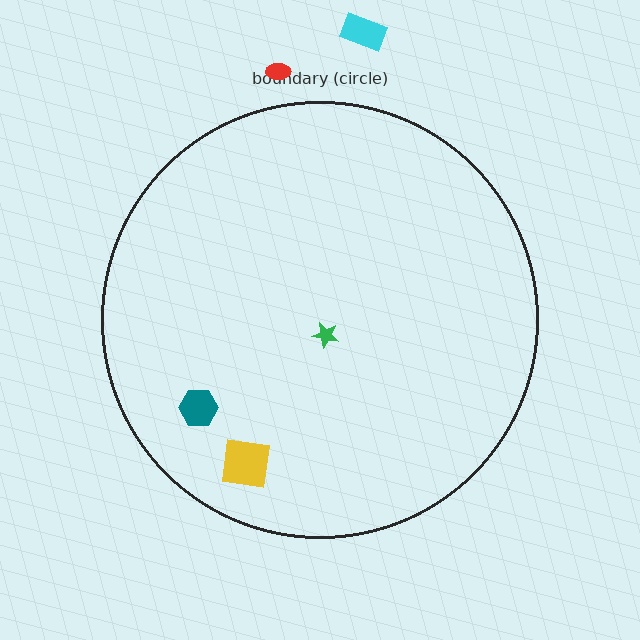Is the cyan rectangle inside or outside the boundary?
Outside.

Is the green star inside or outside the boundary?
Inside.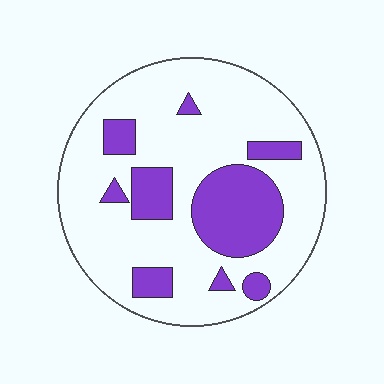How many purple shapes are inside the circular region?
9.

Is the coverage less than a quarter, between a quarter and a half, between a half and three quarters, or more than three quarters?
Between a quarter and a half.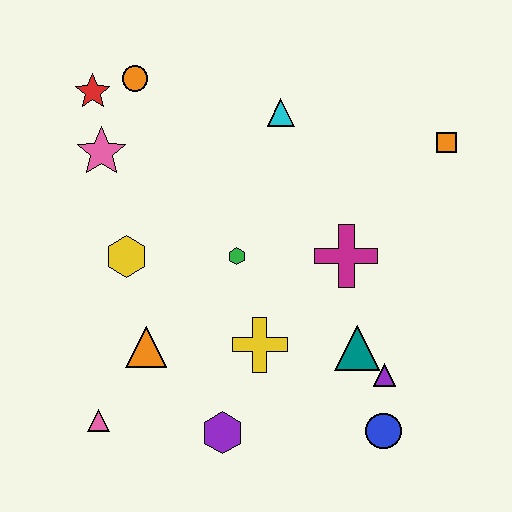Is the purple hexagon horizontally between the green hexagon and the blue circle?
No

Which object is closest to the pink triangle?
The orange triangle is closest to the pink triangle.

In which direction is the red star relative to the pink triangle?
The red star is above the pink triangle.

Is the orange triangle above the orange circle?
No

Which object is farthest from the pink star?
The blue circle is farthest from the pink star.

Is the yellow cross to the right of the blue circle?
No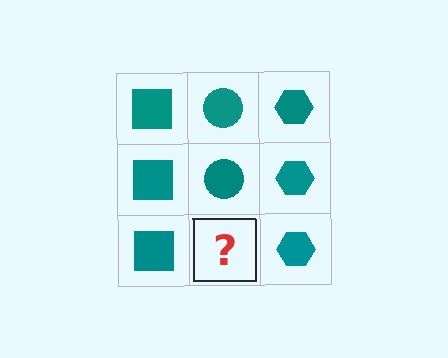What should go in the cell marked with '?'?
The missing cell should contain a teal circle.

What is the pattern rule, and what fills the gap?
The rule is that each column has a consistent shape. The gap should be filled with a teal circle.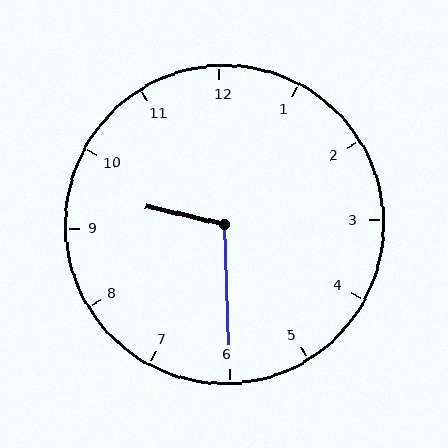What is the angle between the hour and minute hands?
Approximately 105 degrees.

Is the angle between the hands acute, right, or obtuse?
It is obtuse.